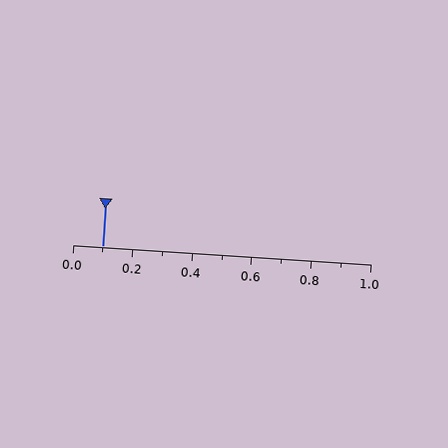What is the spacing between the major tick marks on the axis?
The major ticks are spaced 0.2 apart.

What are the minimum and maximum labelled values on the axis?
The axis runs from 0.0 to 1.0.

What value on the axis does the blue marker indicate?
The marker indicates approximately 0.1.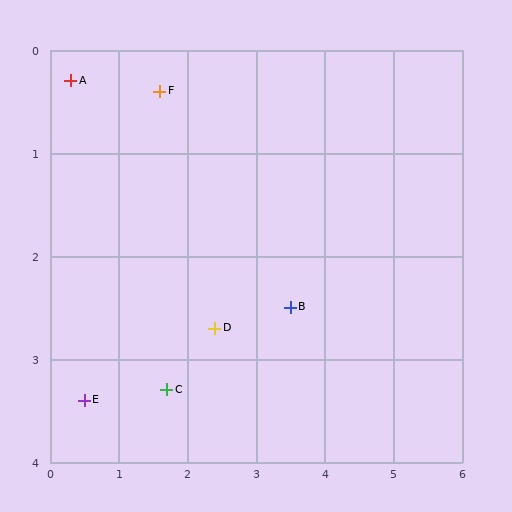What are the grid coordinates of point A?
Point A is at approximately (0.3, 0.3).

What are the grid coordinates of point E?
Point E is at approximately (0.5, 3.4).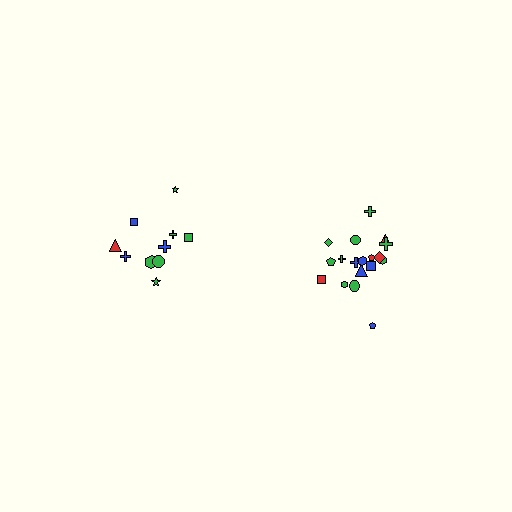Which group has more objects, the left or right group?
The right group.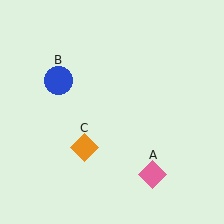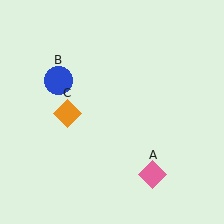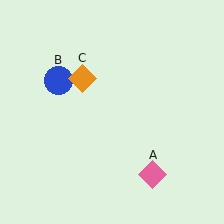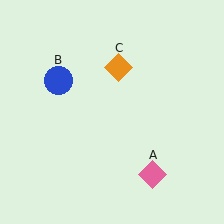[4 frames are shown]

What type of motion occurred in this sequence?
The orange diamond (object C) rotated clockwise around the center of the scene.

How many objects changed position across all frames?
1 object changed position: orange diamond (object C).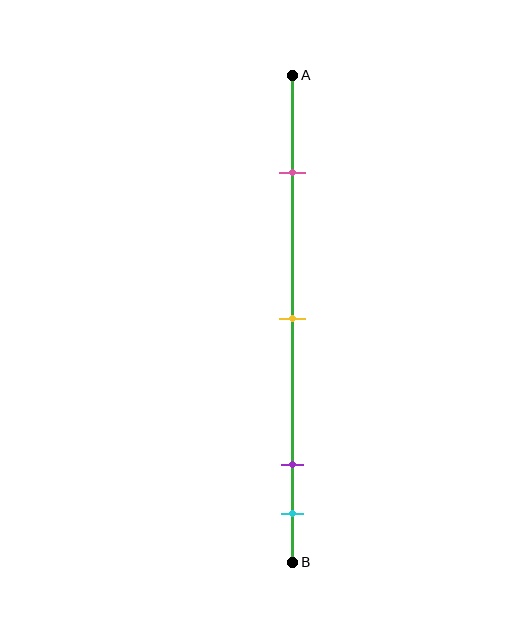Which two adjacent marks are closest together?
The purple and cyan marks are the closest adjacent pair.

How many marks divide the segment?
There are 4 marks dividing the segment.